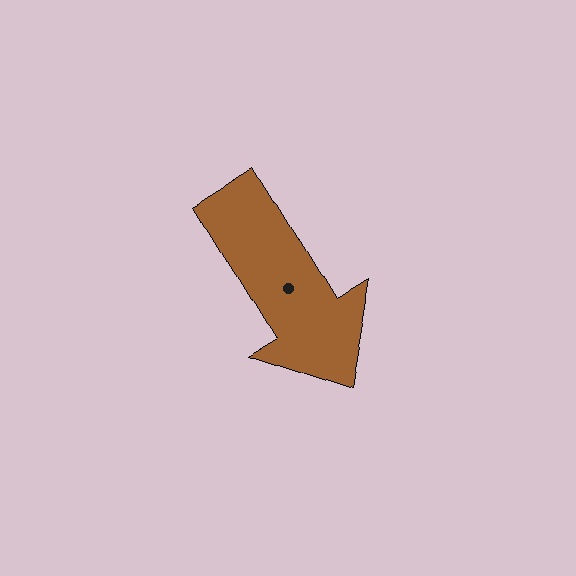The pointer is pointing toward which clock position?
Roughly 5 o'clock.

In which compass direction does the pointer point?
Southeast.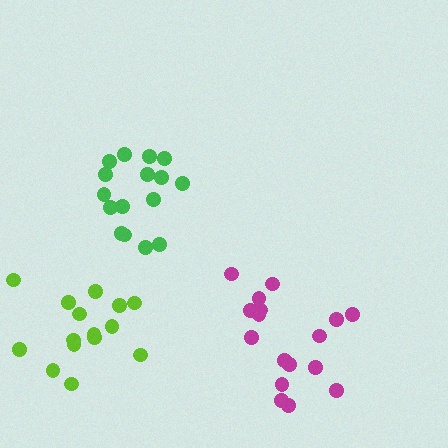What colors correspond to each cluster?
The clusters are colored: magenta, lime, green.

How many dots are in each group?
Group 1: 17 dots, Group 2: 15 dots, Group 3: 16 dots (48 total).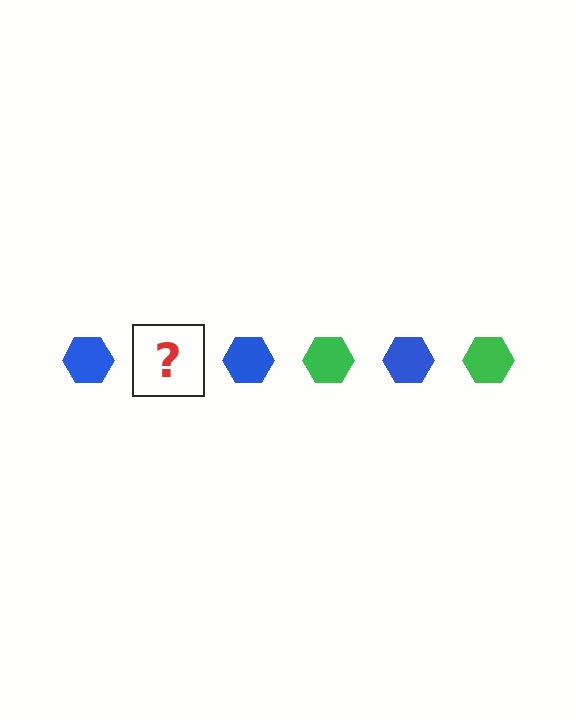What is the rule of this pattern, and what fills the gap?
The rule is that the pattern cycles through blue, green hexagons. The gap should be filled with a green hexagon.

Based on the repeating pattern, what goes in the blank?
The blank should be a green hexagon.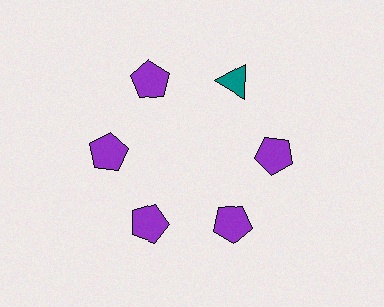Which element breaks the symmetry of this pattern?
The teal triangle at roughly the 1 o'clock position breaks the symmetry. All other shapes are purple pentagons.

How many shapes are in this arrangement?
There are 6 shapes arranged in a ring pattern.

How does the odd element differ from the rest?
It differs in both color (teal instead of purple) and shape (triangle instead of pentagon).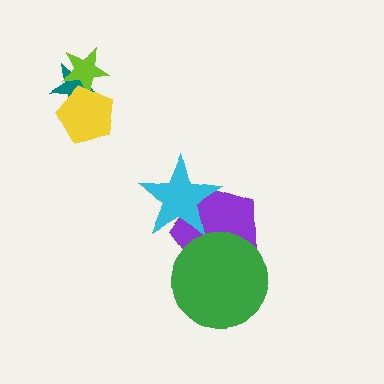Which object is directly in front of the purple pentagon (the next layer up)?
The cyan star is directly in front of the purple pentagon.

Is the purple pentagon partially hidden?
Yes, it is partially covered by another shape.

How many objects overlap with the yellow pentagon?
2 objects overlap with the yellow pentagon.